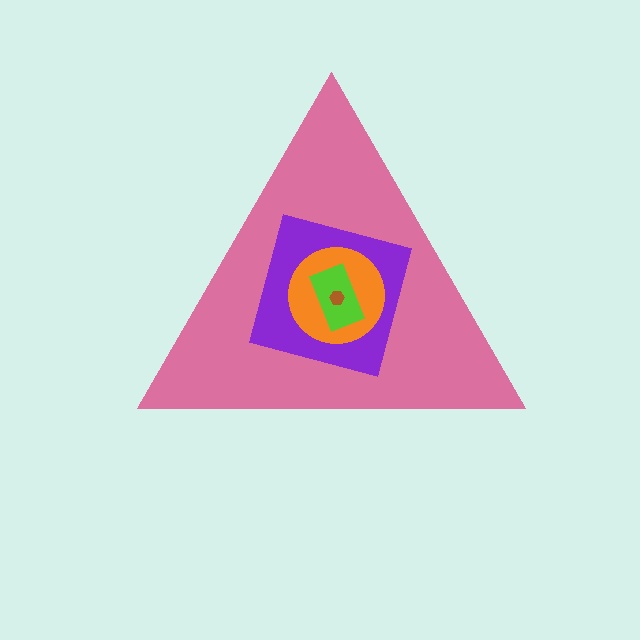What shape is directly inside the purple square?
The orange circle.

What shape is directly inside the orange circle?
The lime rectangle.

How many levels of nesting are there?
5.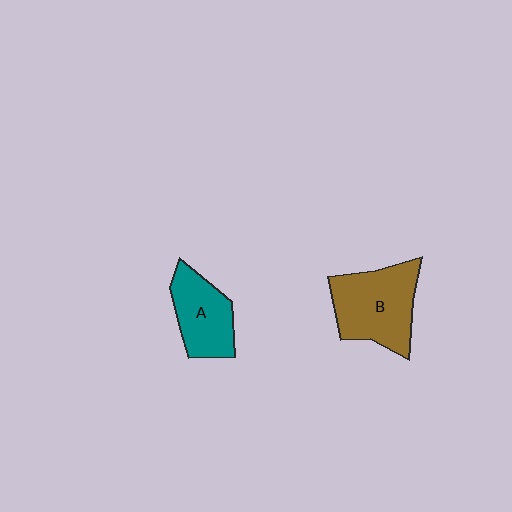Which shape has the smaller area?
Shape A (teal).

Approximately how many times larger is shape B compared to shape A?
Approximately 1.4 times.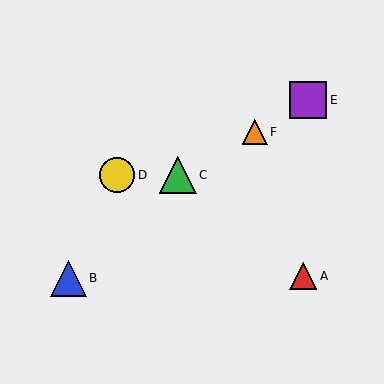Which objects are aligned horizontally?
Objects C, D are aligned horizontally.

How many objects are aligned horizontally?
2 objects (C, D) are aligned horizontally.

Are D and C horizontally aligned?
Yes, both are at y≈175.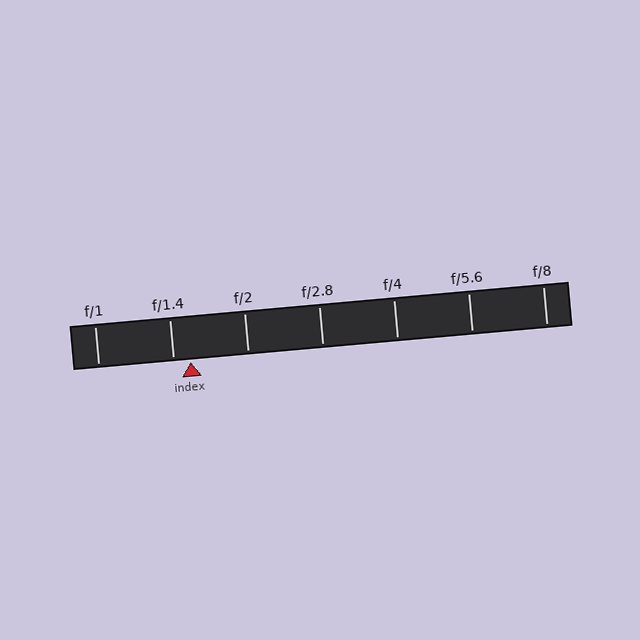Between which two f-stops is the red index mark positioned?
The index mark is between f/1.4 and f/2.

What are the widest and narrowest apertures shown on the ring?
The widest aperture shown is f/1 and the narrowest is f/8.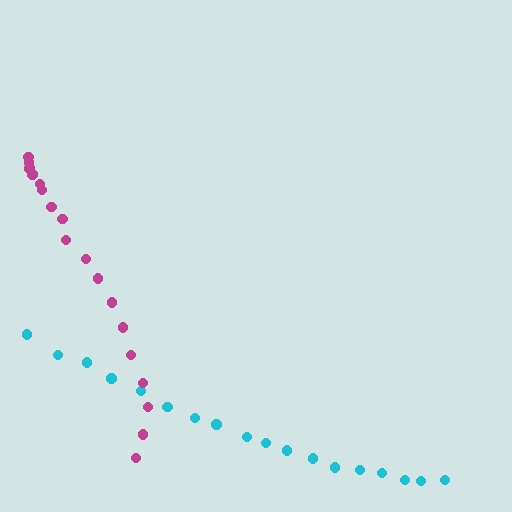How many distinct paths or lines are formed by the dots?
There are 2 distinct paths.